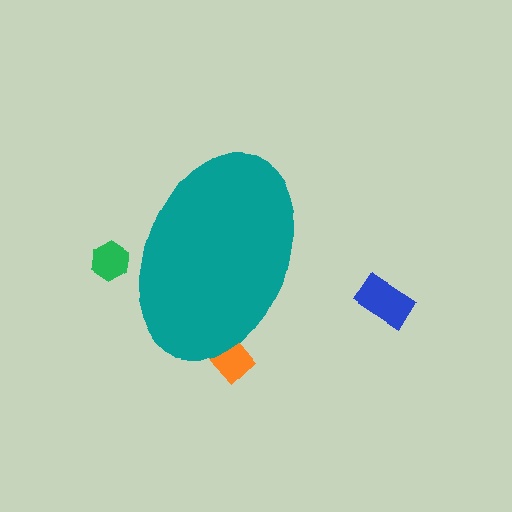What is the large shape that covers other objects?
A teal ellipse.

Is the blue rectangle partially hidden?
No, the blue rectangle is fully visible.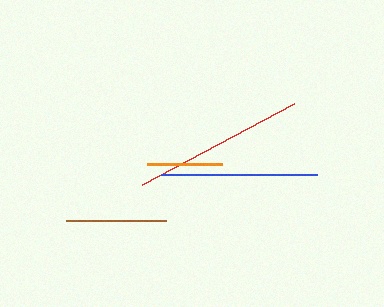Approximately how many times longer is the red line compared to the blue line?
The red line is approximately 1.1 times the length of the blue line.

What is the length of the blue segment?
The blue segment is approximately 156 pixels long.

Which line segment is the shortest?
The orange line is the shortest at approximately 75 pixels.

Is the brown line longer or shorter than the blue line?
The blue line is longer than the brown line.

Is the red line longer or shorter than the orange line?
The red line is longer than the orange line.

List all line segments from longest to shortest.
From longest to shortest: red, blue, brown, orange.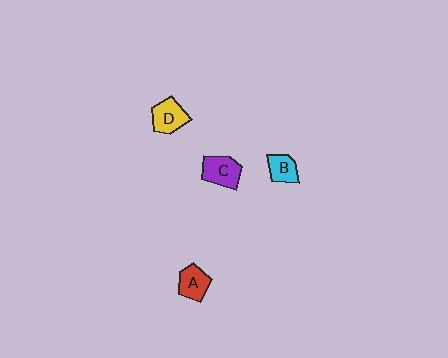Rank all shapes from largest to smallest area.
From largest to smallest: C (purple), D (yellow), A (red), B (cyan).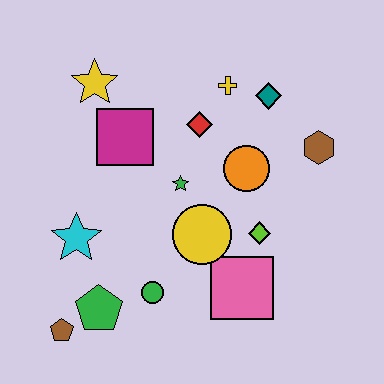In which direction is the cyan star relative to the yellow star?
The cyan star is below the yellow star.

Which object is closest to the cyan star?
The green pentagon is closest to the cyan star.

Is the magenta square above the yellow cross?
No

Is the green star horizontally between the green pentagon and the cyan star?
No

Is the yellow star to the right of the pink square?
No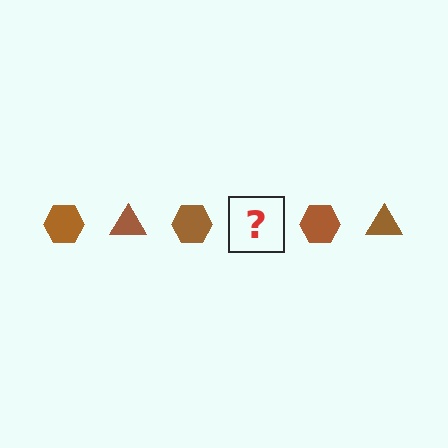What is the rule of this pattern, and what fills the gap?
The rule is that the pattern cycles through hexagon, triangle shapes in brown. The gap should be filled with a brown triangle.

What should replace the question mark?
The question mark should be replaced with a brown triangle.